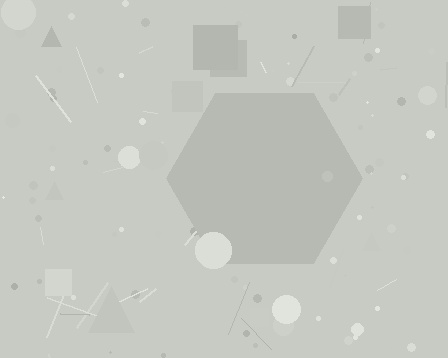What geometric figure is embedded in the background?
A hexagon is embedded in the background.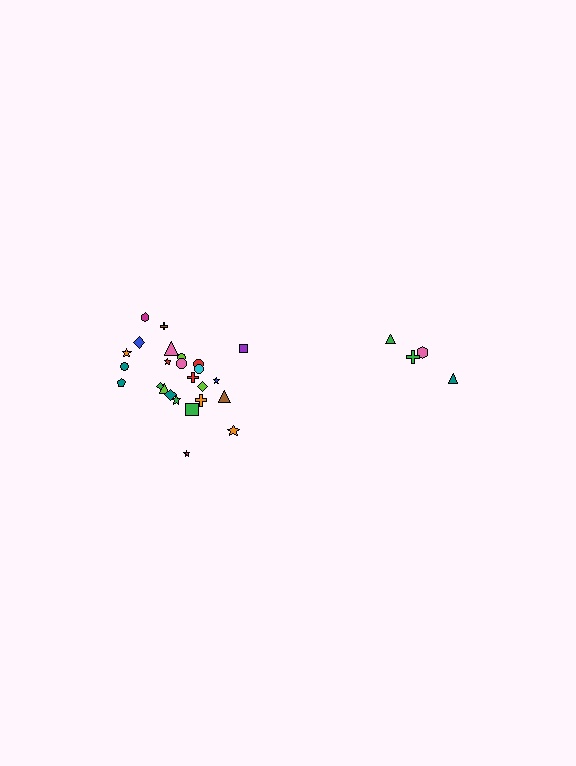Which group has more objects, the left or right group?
The left group.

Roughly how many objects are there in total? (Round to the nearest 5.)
Roughly 30 objects in total.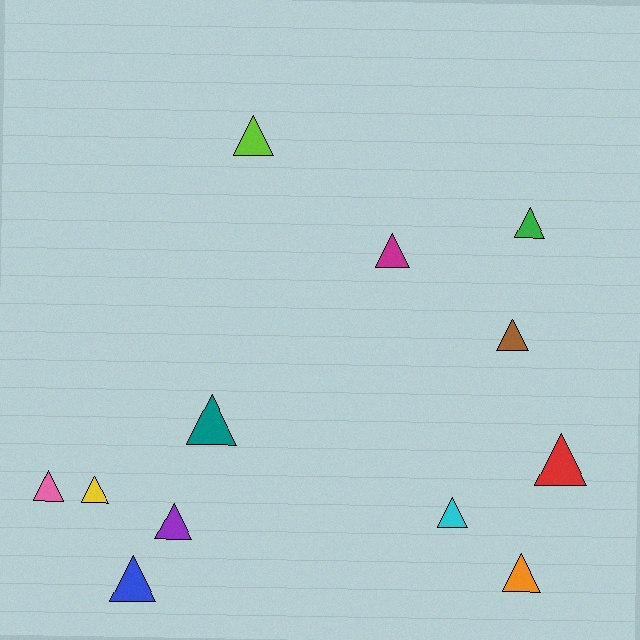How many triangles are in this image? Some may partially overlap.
There are 12 triangles.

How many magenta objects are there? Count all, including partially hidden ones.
There is 1 magenta object.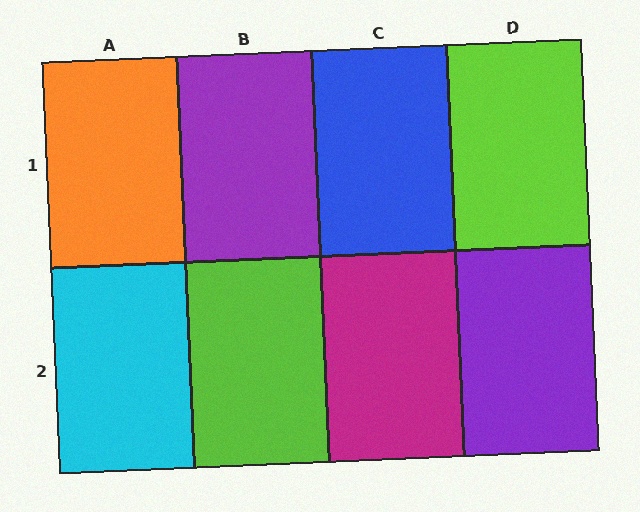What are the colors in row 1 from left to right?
Orange, purple, blue, lime.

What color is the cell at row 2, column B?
Lime.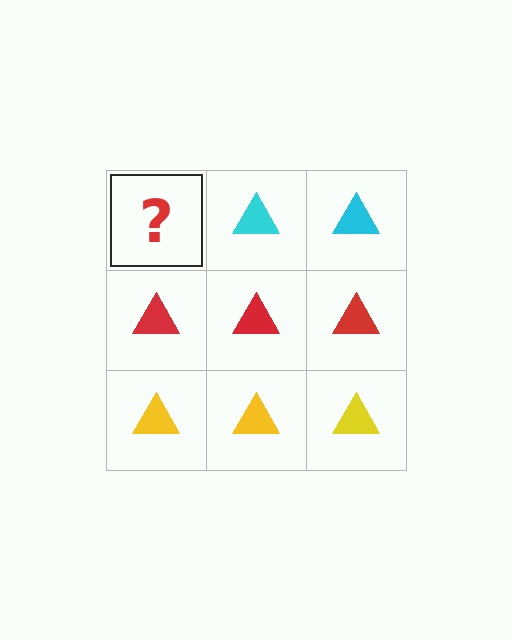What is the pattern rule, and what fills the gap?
The rule is that each row has a consistent color. The gap should be filled with a cyan triangle.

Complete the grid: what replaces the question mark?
The question mark should be replaced with a cyan triangle.